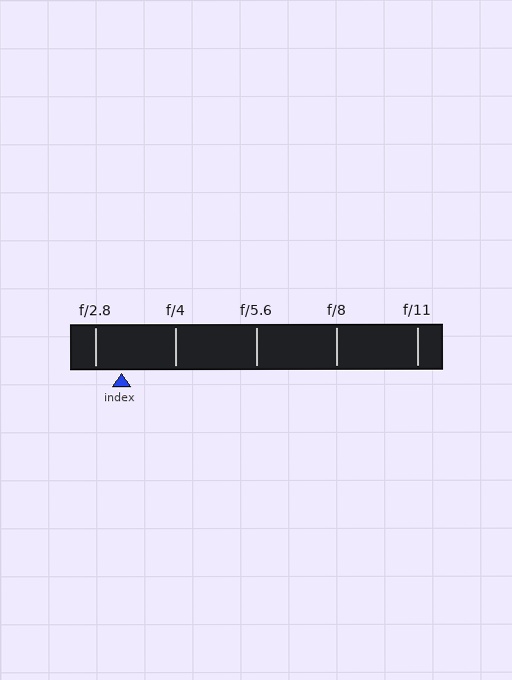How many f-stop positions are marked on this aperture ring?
There are 5 f-stop positions marked.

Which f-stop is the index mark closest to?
The index mark is closest to f/2.8.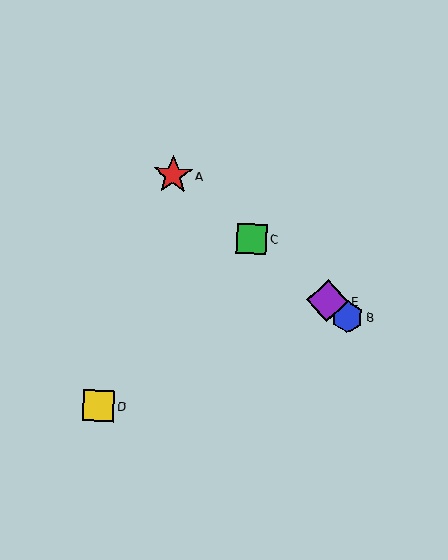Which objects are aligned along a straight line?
Objects A, B, C, E are aligned along a straight line.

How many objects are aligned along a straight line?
4 objects (A, B, C, E) are aligned along a straight line.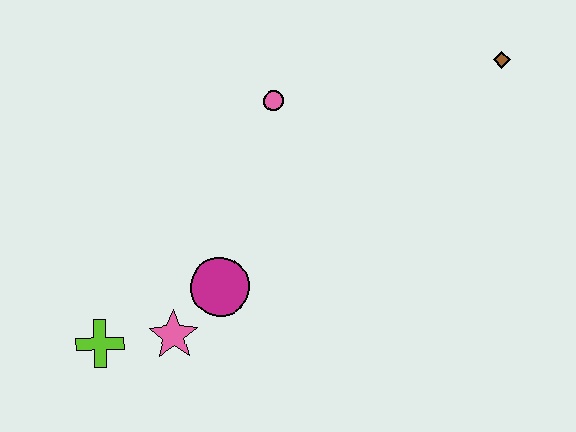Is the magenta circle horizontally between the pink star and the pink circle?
Yes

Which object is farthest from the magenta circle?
The brown diamond is farthest from the magenta circle.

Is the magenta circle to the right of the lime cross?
Yes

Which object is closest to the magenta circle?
The pink star is closest to the magenta circle.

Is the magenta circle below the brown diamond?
Yes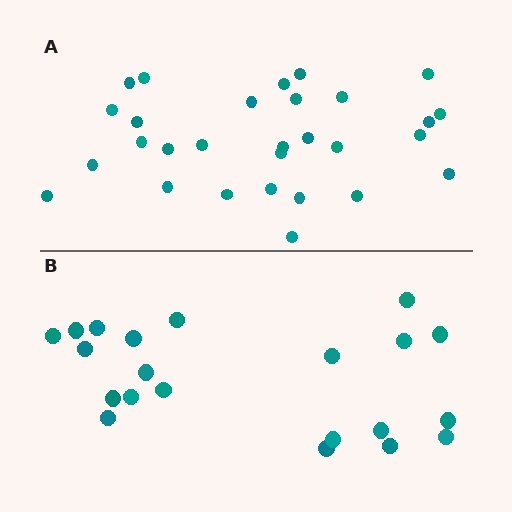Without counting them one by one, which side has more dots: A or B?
Region A (the top region) has more dots.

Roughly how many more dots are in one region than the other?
Region A has roughly 8 or so more dots than region B.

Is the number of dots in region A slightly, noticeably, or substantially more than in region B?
Region A has noticeably more, but not dramatically so. The ratio is roughly 1.4 to 1.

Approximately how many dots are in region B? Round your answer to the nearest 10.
About 20 dots. (The exact count is 21, which rounds to 20.)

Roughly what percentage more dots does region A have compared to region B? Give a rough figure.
About 40% more.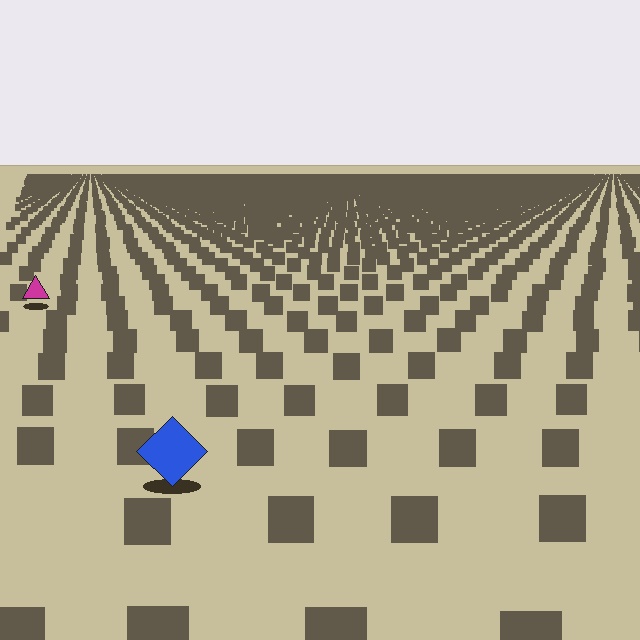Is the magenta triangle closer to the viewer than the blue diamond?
No. The blue diamond is closer — you can tell from the texture gradient: the ground texture is coarser near it.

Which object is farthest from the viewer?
The magenta triangle is farthest from the viewer. It appears smaller and the ground texture around it is denser.